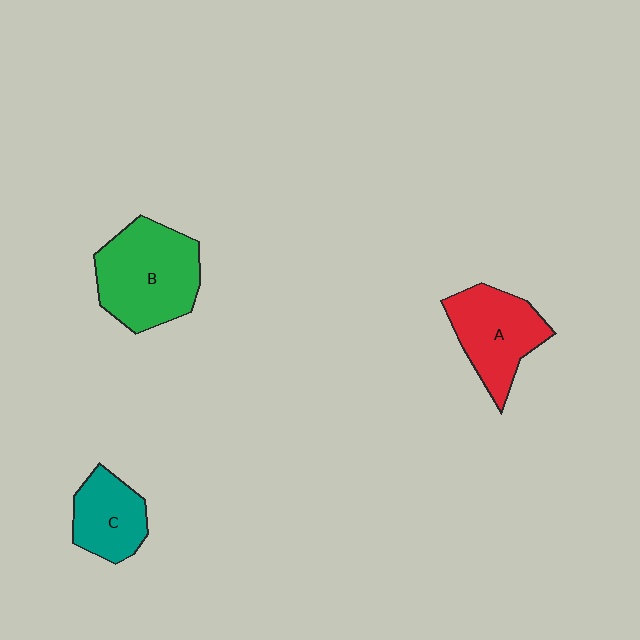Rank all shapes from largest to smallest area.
From largest to smallest: B (green), A (red), C (teal).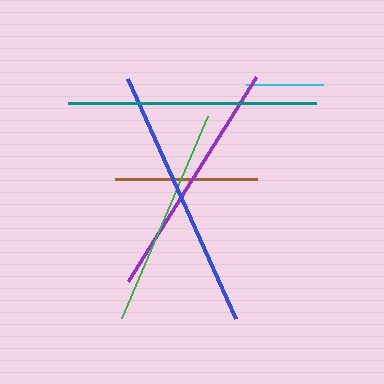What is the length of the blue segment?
The blue segment is approximately 264 pixels long.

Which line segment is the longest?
The blue line is the longest at approximately 264 pixels.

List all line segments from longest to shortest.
From longest to shortest: blue, teal, purple, green, brown, cyan.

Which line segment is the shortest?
The cyan line is the shortest at approximately 77 pixels.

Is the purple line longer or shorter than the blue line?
The blue line is longer than the purple line.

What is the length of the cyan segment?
The cyan segment is approximately 77 pixels long.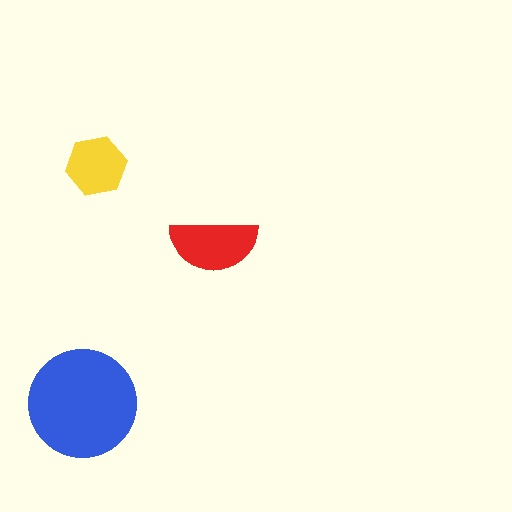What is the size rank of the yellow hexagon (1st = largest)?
3rd.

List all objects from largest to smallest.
The blue circle, the red semicircle, the yellow hexagon.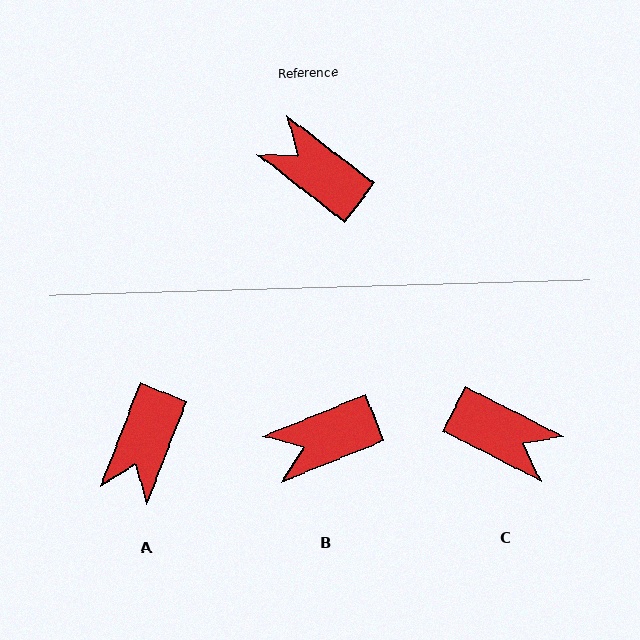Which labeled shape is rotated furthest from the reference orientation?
C, about 169 degrees away.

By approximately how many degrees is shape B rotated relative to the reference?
Approximately 60 degrees counter-clockwise.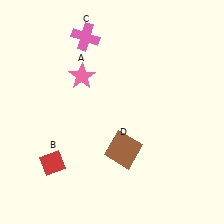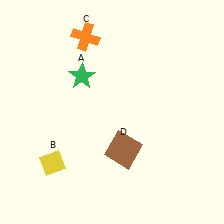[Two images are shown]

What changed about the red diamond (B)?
In Image 1, B is red. In Image 2, it changed to yellow.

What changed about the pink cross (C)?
In Image 1, C is pink. In Image 2, it changed to orange.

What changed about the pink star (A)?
In Image 1, A is pink. In Image 2, it changed to green.